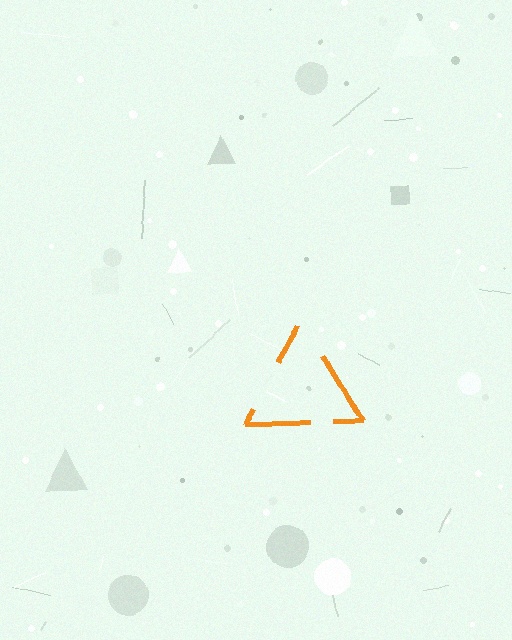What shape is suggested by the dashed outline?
The dashed outline suggests a triangle.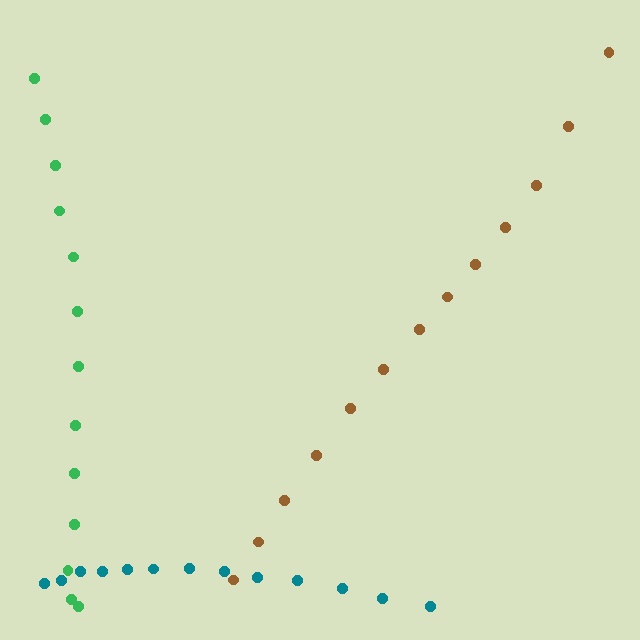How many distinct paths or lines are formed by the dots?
There are 3 distinct paths.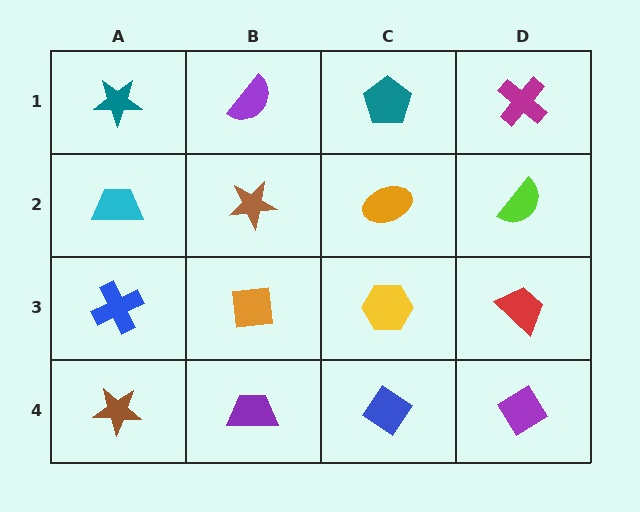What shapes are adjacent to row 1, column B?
A brown star (row 2, column B), a teal star (row 1, column A), a teal pentagon (row 1, column C).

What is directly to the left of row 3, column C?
An orange square.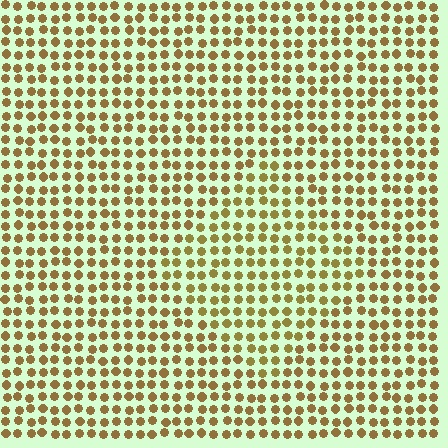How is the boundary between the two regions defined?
The boundary is defined purely by a slight shift in hue (about 16 degrees). Spacing, size, and orientation are identical on both sides.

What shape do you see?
I see a diamond.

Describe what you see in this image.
The image is filled with small brown elements in a uniform arrangement. A diamond-shaped region is visible where the elements are tinted to a slightly different hue, forming a subtle color boundary.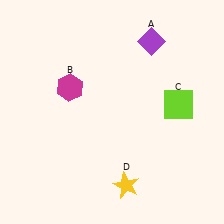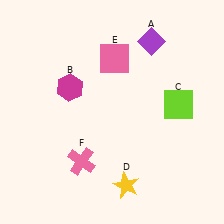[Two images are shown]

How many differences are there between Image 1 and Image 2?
There are 2 differences between the two images.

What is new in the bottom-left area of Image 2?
A pink cross (F) was added in the bottom-left area of Image 2.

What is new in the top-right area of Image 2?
A pink square (E) was added in the top-right area of Image 2.